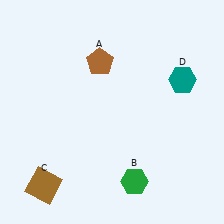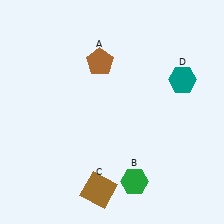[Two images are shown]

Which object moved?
The brown square (C) moved right.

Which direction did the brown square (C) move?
The brown square (C) moved right.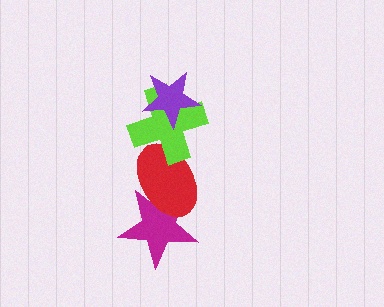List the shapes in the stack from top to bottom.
From top to bottom: the purple star, the lime cross, the red ellipse, the magenta star.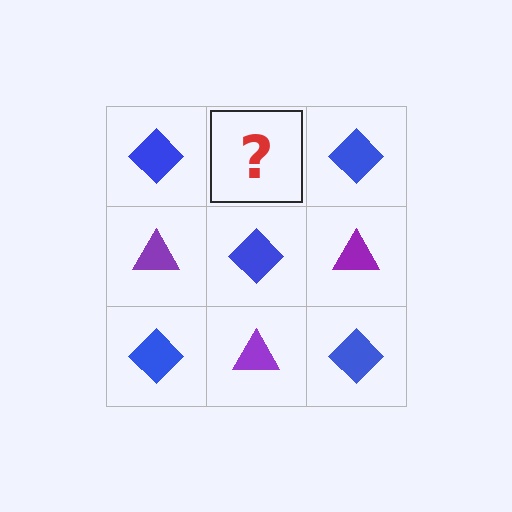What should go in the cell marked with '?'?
The missing cell should contain a purple triangle.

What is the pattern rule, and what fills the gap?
The rule is that it alternates blue diamond and purple triangle in a checkerboard pattern. The gap should be filled with a purple triangle.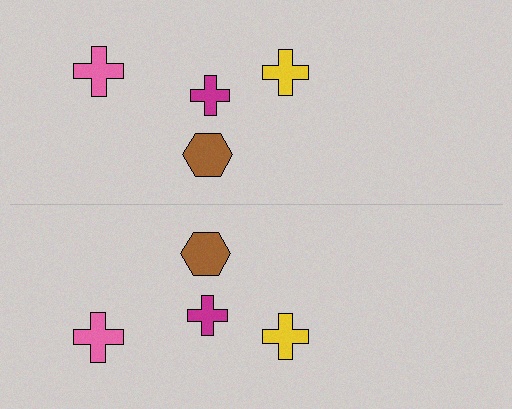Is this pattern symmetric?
Yes, this pattern has bilateral (reflection) symmetry.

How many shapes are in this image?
There are 8 shapes in this image.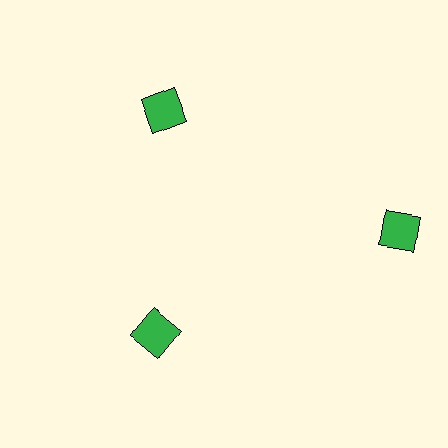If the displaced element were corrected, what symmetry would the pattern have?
It would have 3-fold rotational symmetry — the pattern would map onto itself every 120 degrees.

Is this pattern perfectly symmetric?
No. The 3 green squares are arranged in a ring, but one element near the 3 o'clock position is pushed outward from the center, breaking the 3-fold rotational symmetry.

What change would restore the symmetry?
The symmetry would be restored by moving it inward, back onto the ring so that all 3 squares sit at equal angles and equal distance from the center.